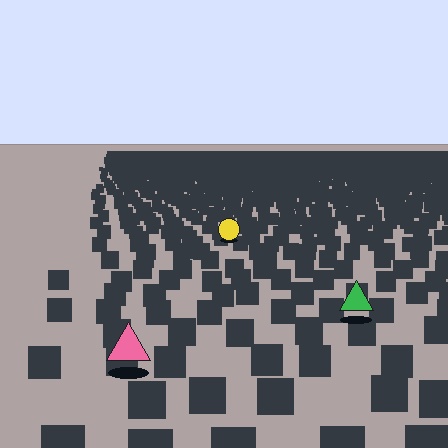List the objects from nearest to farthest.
From nearest to farthest: the pink triangle, the green triangle, the yellow circle.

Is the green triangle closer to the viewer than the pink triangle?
No. The pink triangle is closer — you can tell from the texture gradient: the ground texture is coarser near it.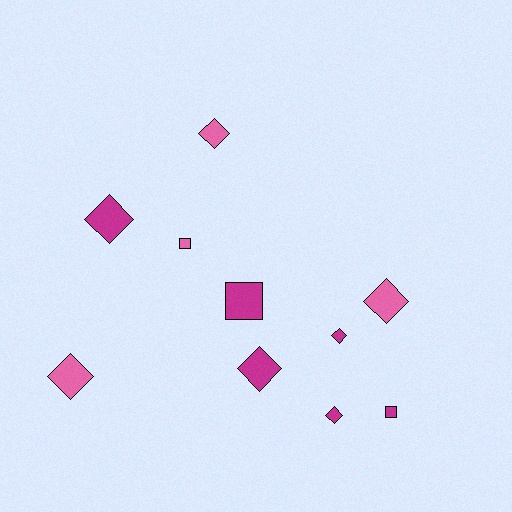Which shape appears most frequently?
Diamond, with 7 objects.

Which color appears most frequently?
Magenta, with 6 objects.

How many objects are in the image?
There are 10 objects.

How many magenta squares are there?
There are 2 magenta squares.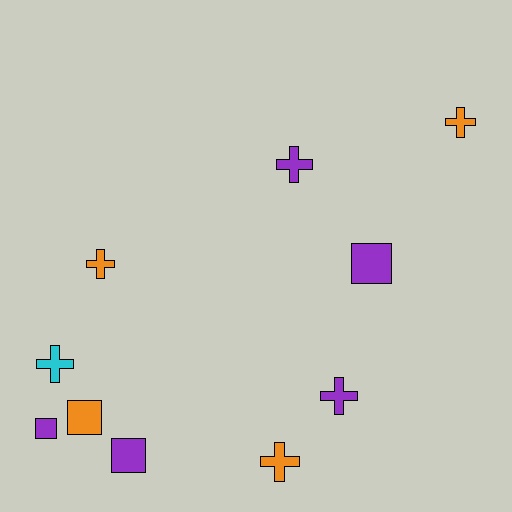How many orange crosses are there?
There are 3 orange crosses.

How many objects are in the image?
There are 10 objects.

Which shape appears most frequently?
Cross, with 6 objects.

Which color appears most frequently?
Purple, with 5 objects.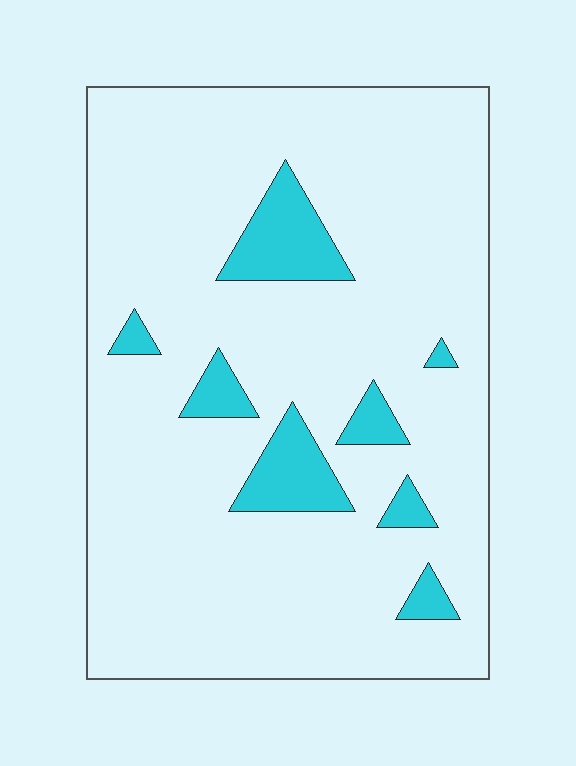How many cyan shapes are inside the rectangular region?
8.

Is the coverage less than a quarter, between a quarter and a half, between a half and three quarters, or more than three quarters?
Less than a quarter.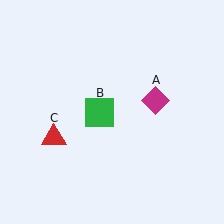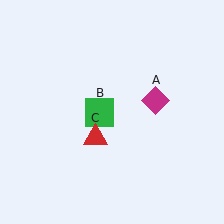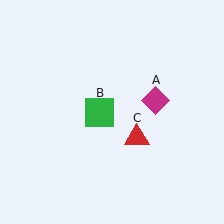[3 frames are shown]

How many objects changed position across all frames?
1 object changed position: red triangle (object C).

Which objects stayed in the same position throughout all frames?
Magenta diamond (object A) and green square (object B) remained stationary.